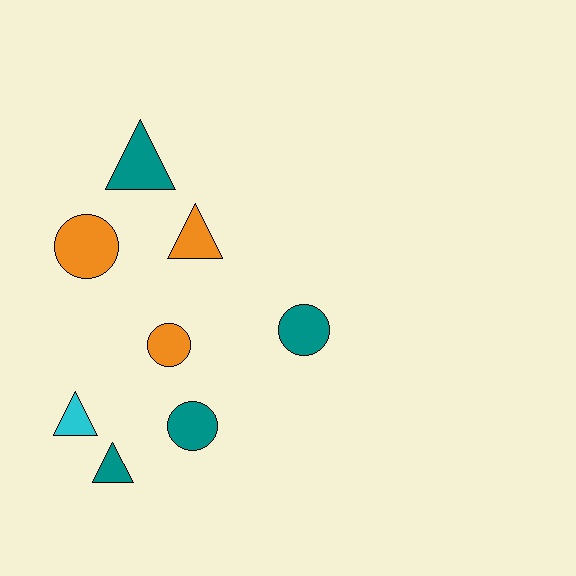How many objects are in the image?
There are 8 objects.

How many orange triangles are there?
There is 1 orange triangle.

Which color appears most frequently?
Teal, with 4 objects.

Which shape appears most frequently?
Triangle, with 4 objects.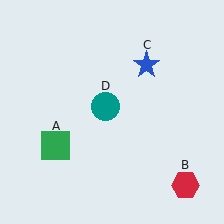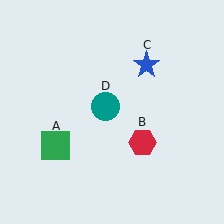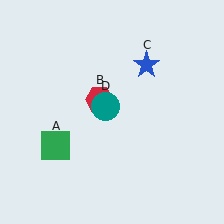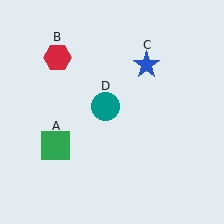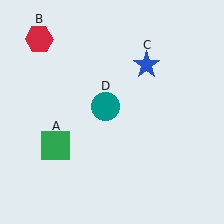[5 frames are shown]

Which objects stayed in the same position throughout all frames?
Green square (object A) and blue star (object C) and teal circle (object D) remained stationary.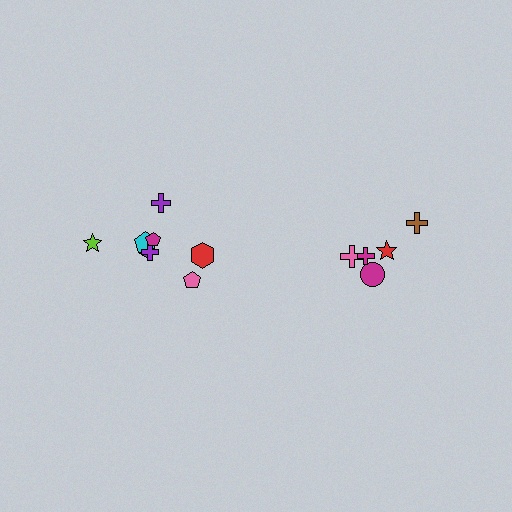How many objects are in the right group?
There are 5 objects.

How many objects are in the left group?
There are 8 objects.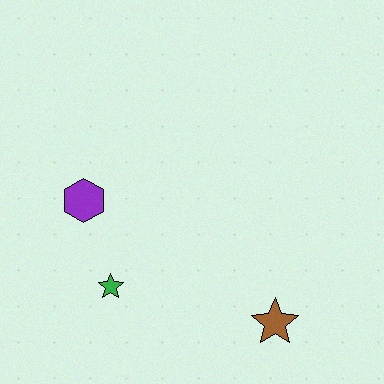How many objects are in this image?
There are 3 objects.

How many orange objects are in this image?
There are no orange objects.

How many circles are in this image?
There are no circles.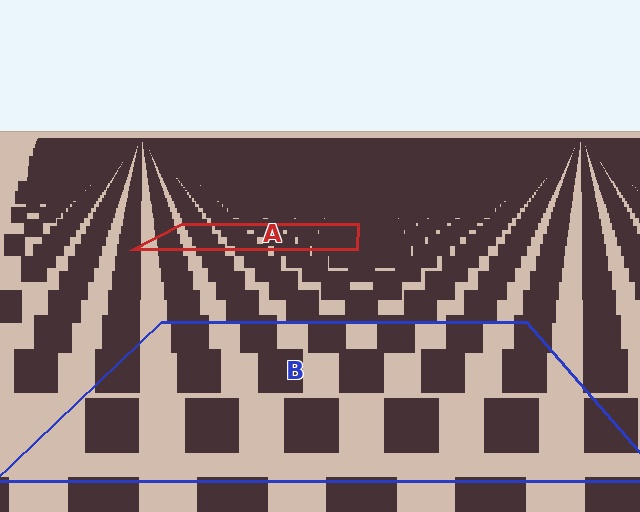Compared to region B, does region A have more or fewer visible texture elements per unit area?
Region A has more texture elements per unit area — they are packed more densely because it is farther away.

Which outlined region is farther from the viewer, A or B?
Region A is farther from the viewer — the texture elements inside it appear smaller and more densely packed.